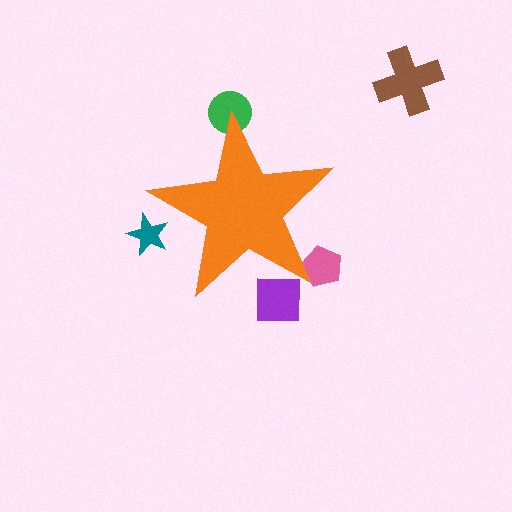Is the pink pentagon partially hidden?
Yes, the pink pentagon is partially hidden behind the orange star.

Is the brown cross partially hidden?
No, the brown cross is fully visible.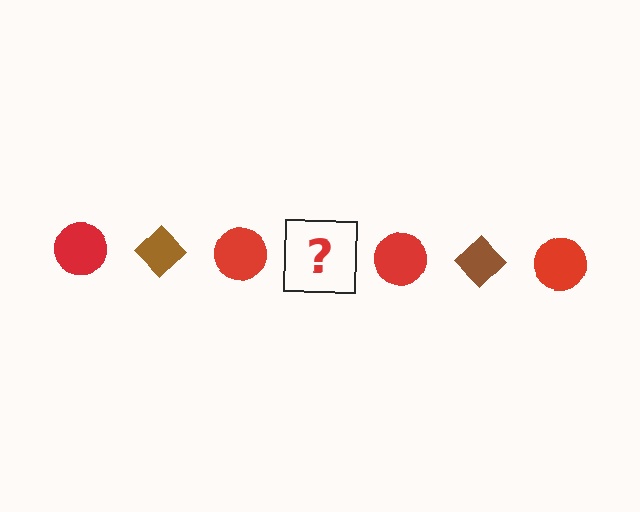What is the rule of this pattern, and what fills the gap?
The rule is that the pattern alternates between red circle and brown diamond. The gap should be filled with a brown diamond.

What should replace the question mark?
The question mark should be replaced with a brown diamond.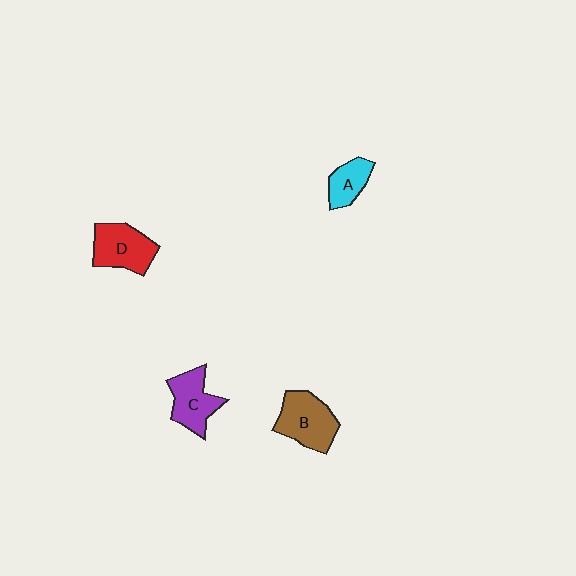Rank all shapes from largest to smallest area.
From largest to smallest: B (brown), D (red), C (purple), A (cyan).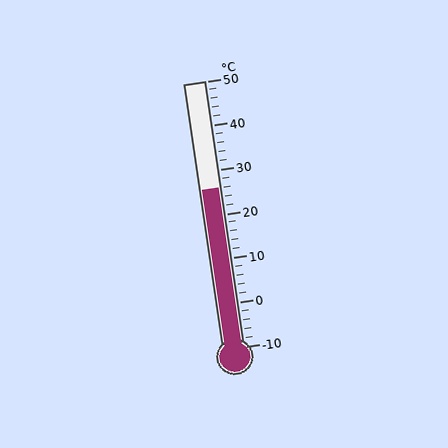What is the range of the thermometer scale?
The thermometer scale ranges from -10°C to 50°C.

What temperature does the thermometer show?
The thermometer shows approximately 26°C.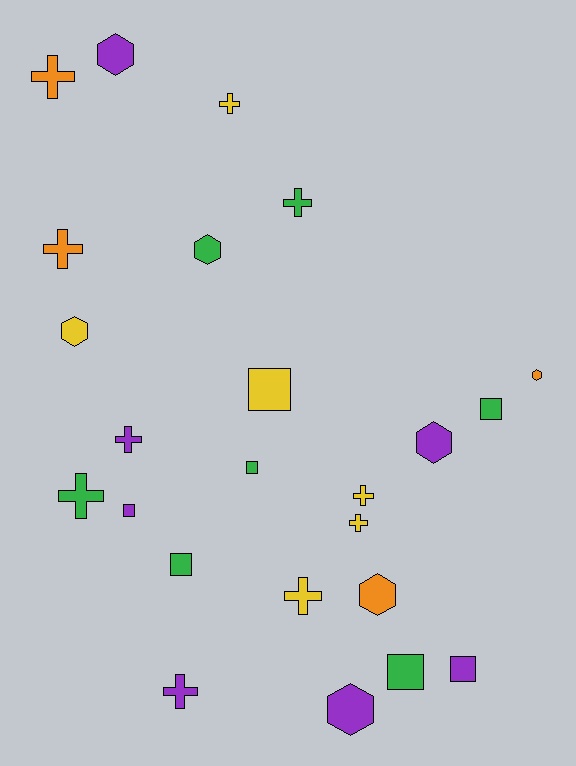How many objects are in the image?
There are 24 objects.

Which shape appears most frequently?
Cross, with 10 objects.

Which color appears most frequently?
Purple, with 7 objects.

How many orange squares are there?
There are no orange squares.